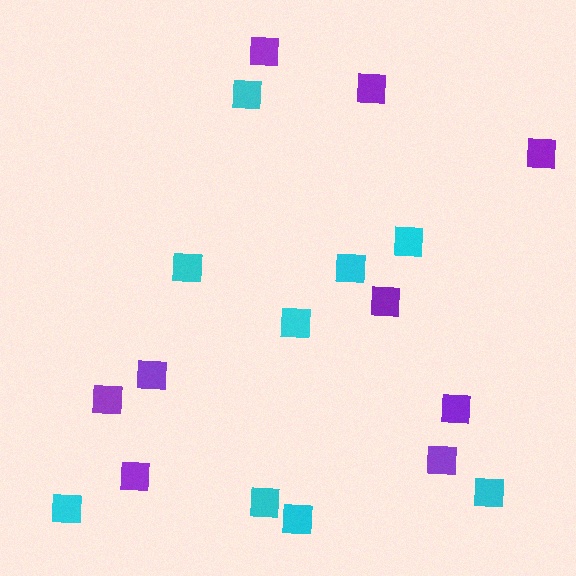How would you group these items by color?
There are 2 groups: one group of purple squares (9) and one group of cyan squares (9).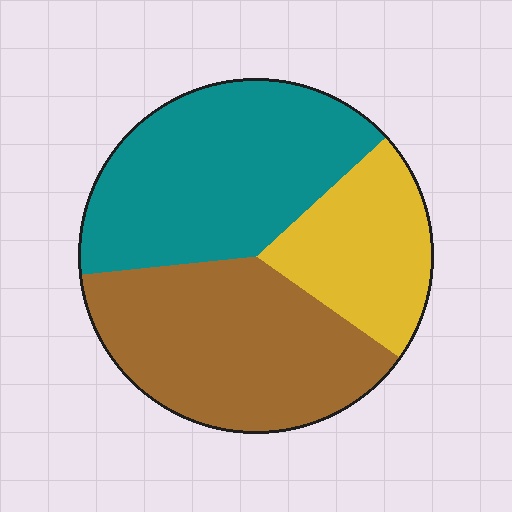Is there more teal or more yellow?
Teal.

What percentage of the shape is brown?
Brown covers 38% of the shape.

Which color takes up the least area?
Yellow, at roughly 20%.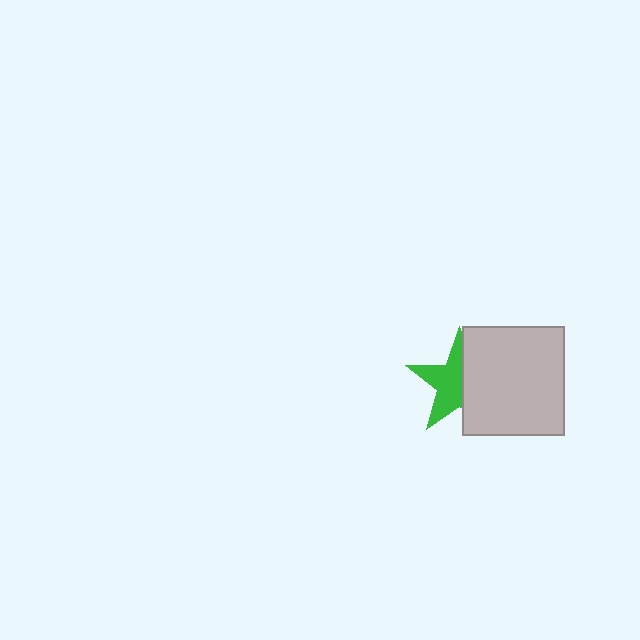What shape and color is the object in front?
The object in front is a light gray rectangle.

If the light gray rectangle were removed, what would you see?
You would see the complete green star.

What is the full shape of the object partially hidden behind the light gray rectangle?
The partially hidden object is a green star.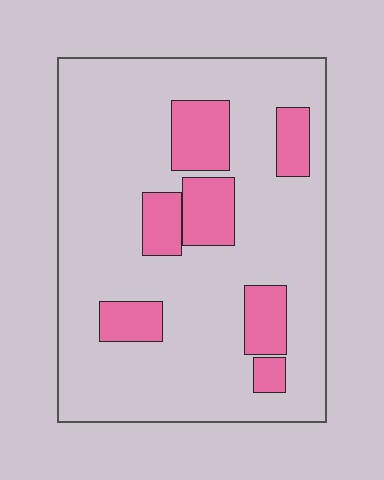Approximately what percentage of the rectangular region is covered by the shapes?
Approximately 20%.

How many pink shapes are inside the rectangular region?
7.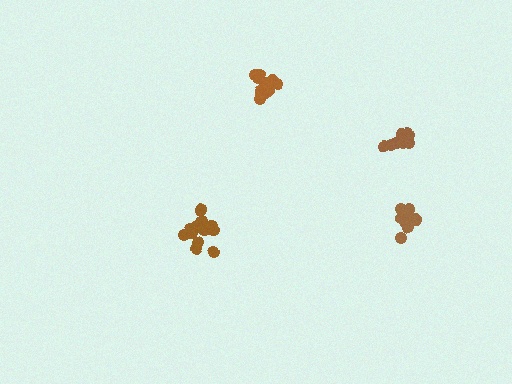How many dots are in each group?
Group 1: 9 dots, Group 2: 13 dots, Group 3: 12 dots, Group 4: 10 dots (44 total).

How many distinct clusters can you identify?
There are 4 distinct clusters.